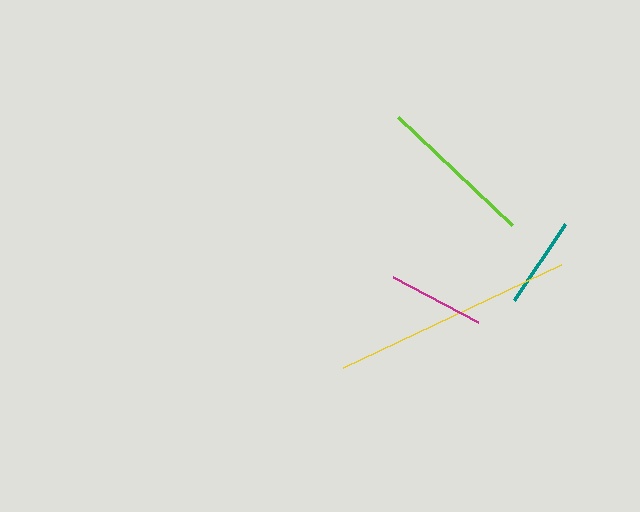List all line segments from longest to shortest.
From longest to shortest: yellow, lime, magenta, teal.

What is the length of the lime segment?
The lime segment is approximately 157 pixels long.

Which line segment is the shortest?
The teal line is the shortest at approximately 91 pixels.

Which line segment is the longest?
The yellow line is the longest at approximately 240 pixels.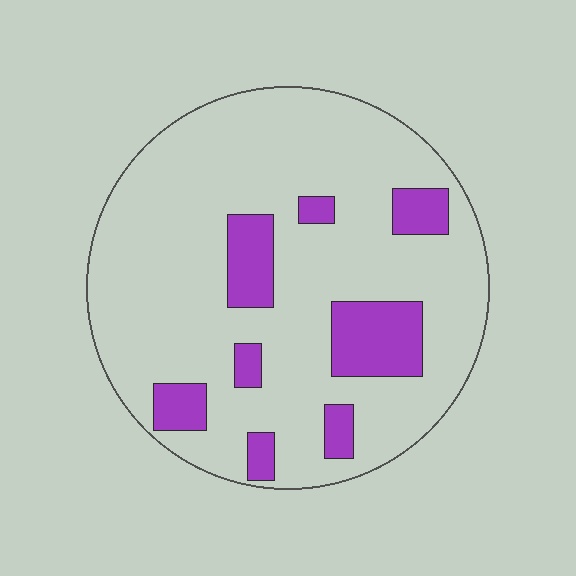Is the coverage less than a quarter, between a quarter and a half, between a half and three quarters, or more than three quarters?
Less than a quarter.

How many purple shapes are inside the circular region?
8.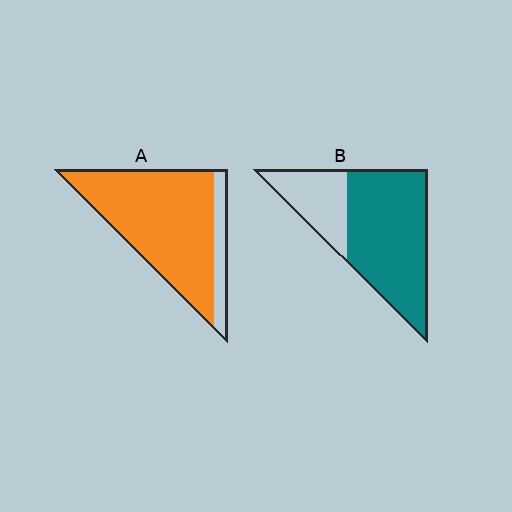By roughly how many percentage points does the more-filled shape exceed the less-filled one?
By roughly 15 percentage points (A over B).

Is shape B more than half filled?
Yes.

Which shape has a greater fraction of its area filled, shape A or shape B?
Shape A.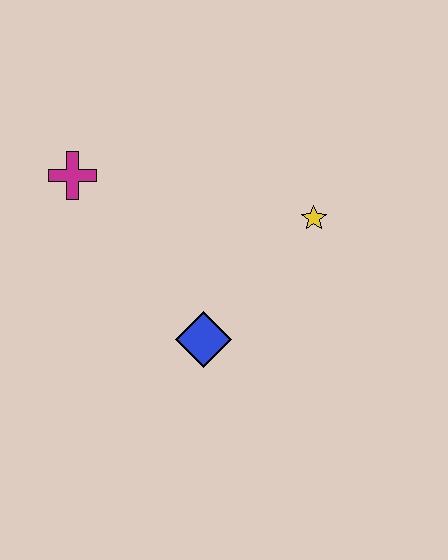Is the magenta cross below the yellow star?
No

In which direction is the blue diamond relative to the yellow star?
The blue diamond is below the yellow star.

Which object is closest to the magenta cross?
The blue diamond is closest to the magenta cross.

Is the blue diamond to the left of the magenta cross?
No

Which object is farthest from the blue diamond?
The magenta cross is farthest from the blue diamond.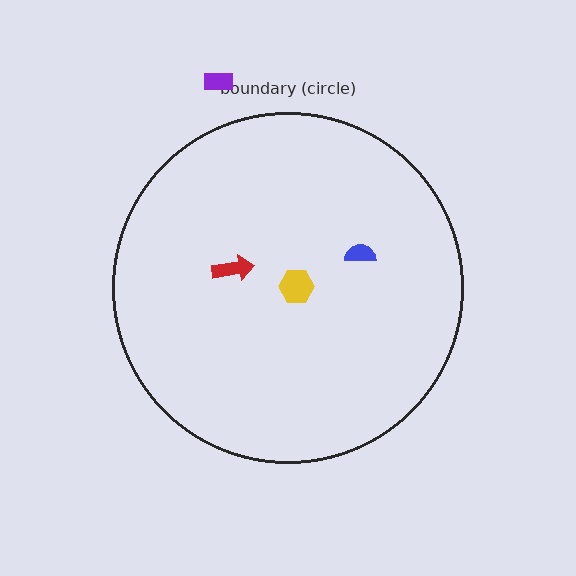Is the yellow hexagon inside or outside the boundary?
Inside.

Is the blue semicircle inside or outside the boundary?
Inside.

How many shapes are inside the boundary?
3 inside, 1 outside.